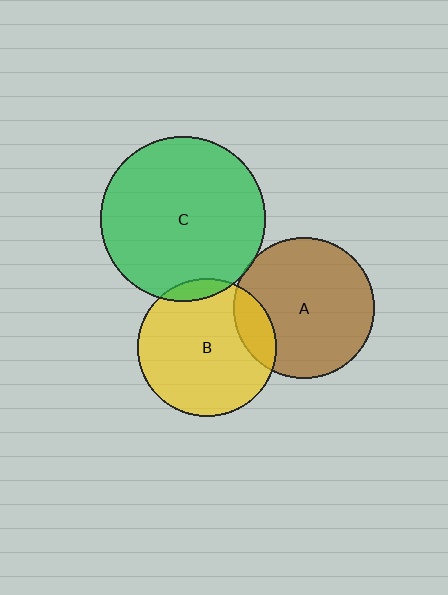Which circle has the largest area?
Circle C (green).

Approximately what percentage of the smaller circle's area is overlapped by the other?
Approximately 5%.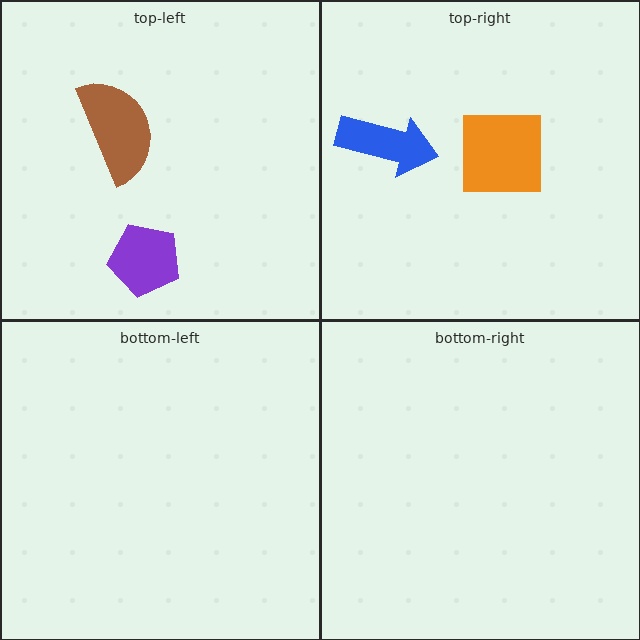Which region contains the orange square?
The top-right region.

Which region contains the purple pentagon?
The top-left region.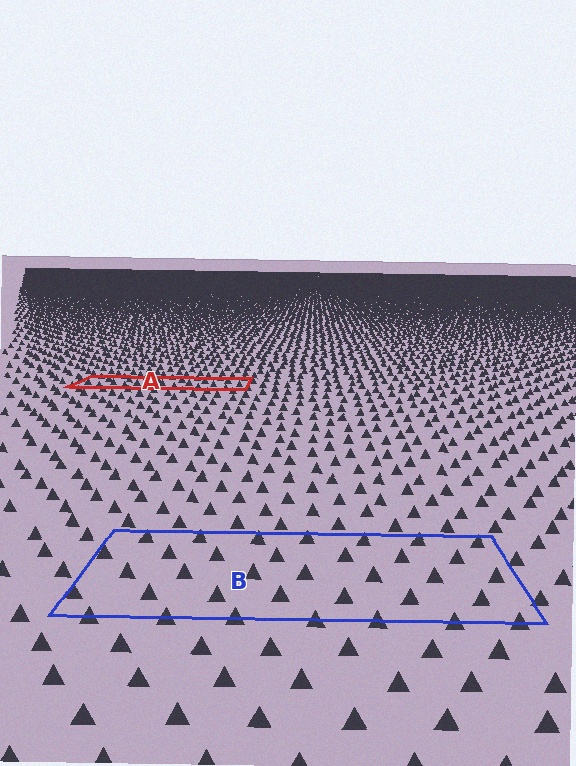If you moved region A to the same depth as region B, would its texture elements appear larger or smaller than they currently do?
They would appear larger. At a closer depth, the same texture elements are projected at a bigger on-screen size.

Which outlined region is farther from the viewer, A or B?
Region A is farther from the viewer — the texture elements inside it appear smaller and more densely packed.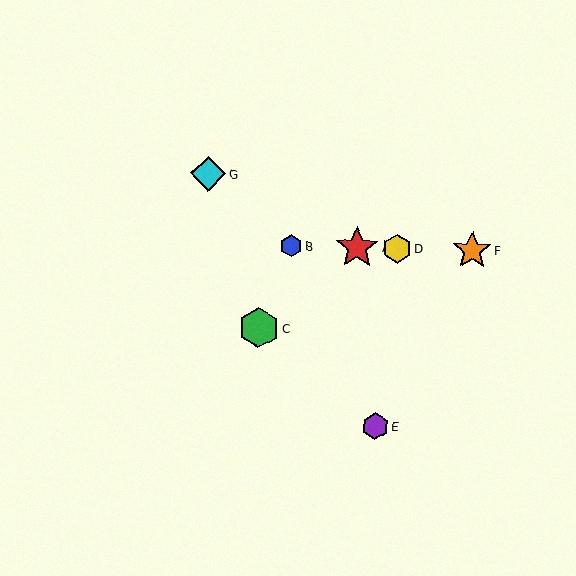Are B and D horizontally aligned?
Yes, both are at y≈246.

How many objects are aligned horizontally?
4 objects (A, B, D, F) are aligned horizontally.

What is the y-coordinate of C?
Object C is at y≈328.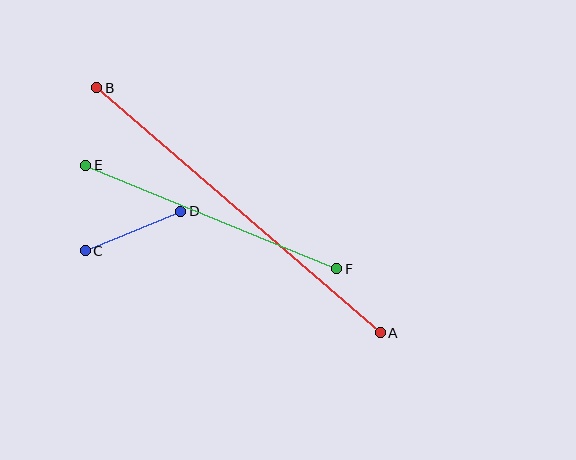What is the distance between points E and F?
The distance is approximately 271 pixels.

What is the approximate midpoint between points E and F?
The midpoint is at approximately (211, 217) pixels.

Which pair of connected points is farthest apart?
Points A and B are farthest apart.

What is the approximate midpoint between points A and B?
The midpoint is at approximately (238, 210) pixels.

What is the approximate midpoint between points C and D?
The midpoint is at approximately (133, 231) pixels.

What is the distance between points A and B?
The distance is approximately 375 pixels.